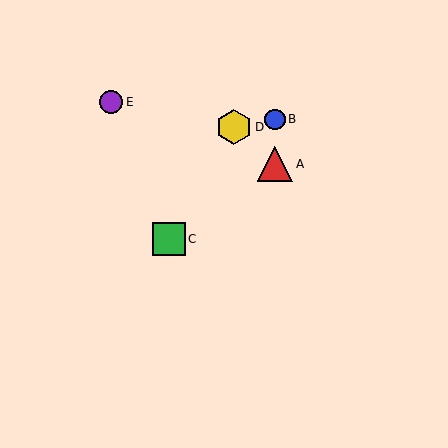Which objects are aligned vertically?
Objects A, B are aligned vertically.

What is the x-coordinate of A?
Object A is at x≈275.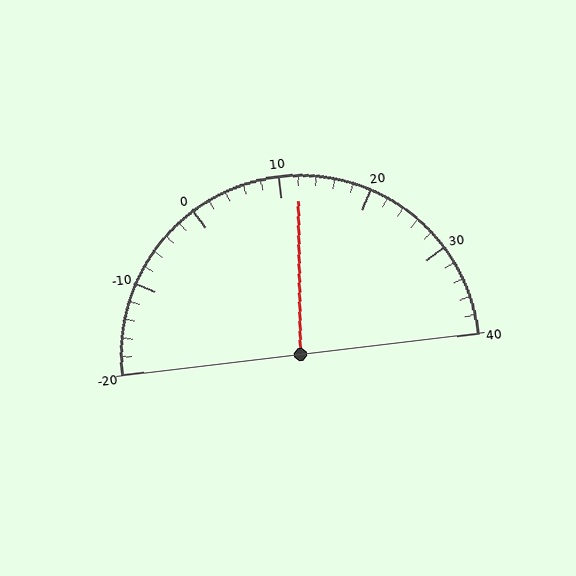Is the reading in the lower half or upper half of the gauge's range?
The reading is in the upper half of the range (-20 to 40).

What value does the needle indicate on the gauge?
The needle indicates approximately 12.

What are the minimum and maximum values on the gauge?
The gauge ranges from -20 to 40.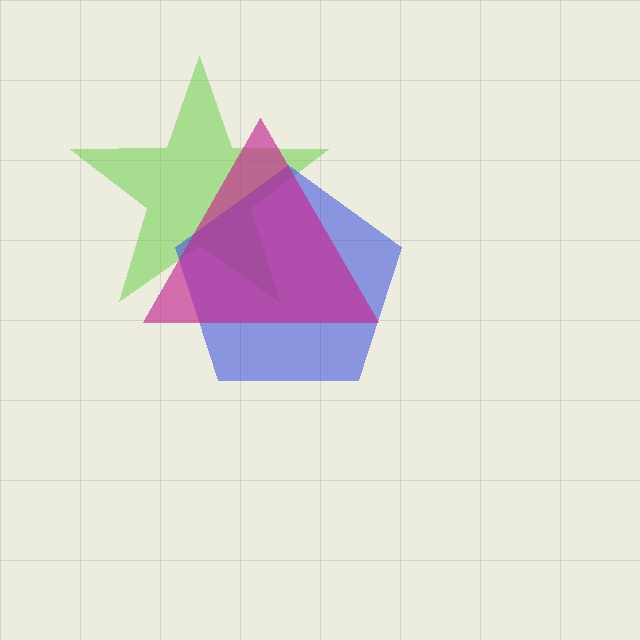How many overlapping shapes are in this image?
There are 3 overlapping shapes in the image.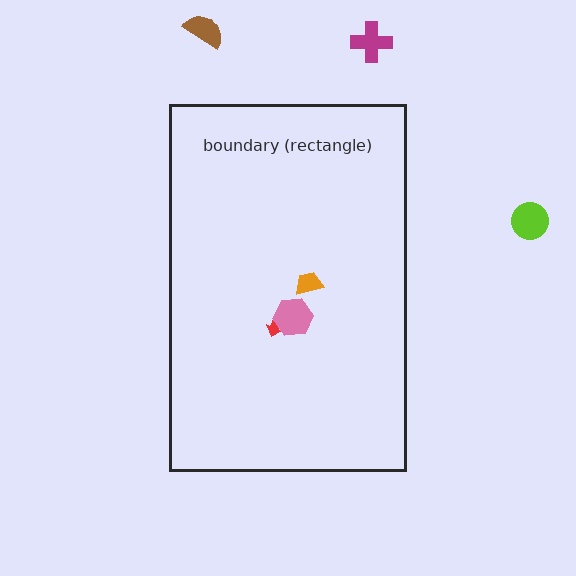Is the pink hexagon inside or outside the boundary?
Inside.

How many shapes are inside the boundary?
3 inside, 3 outside.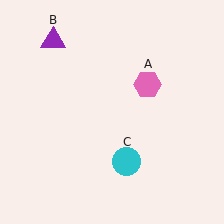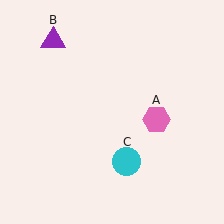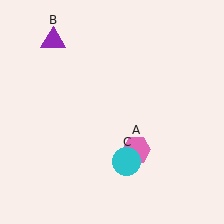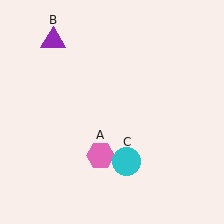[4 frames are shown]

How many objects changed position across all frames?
1 object changed position: pink hexagon (object A).